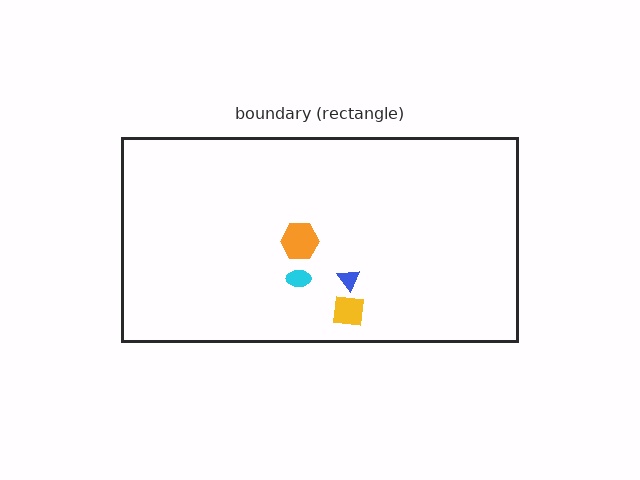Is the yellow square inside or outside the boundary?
Inside.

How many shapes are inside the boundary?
4 inside, 0 outside.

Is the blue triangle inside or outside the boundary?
Inside.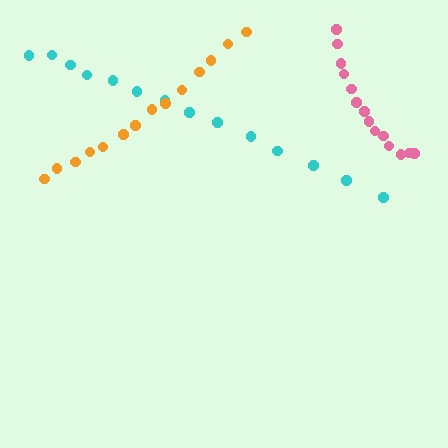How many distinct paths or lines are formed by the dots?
There are 3 distinct paths.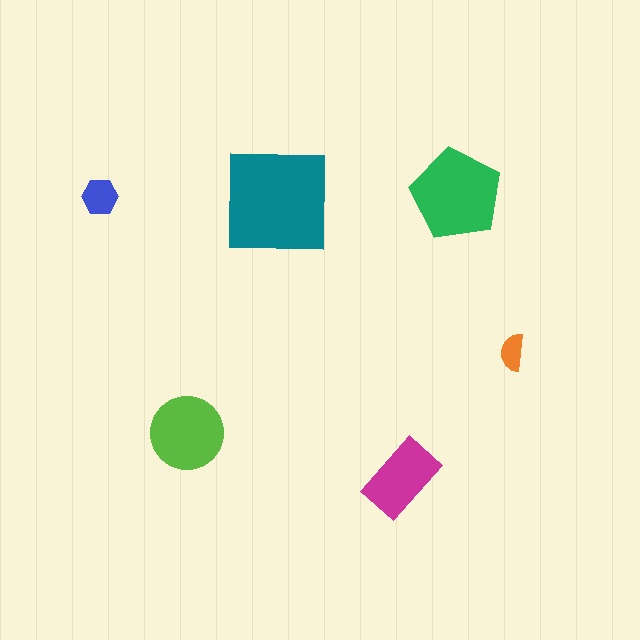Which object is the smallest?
The orange semicircle.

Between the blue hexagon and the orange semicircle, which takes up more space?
The blue hexagon.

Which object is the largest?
The teal square.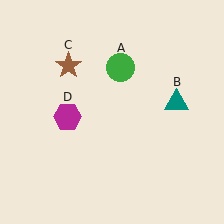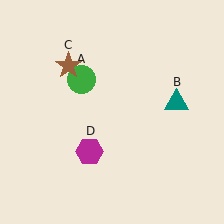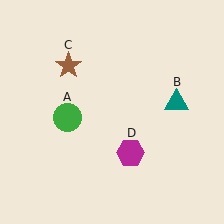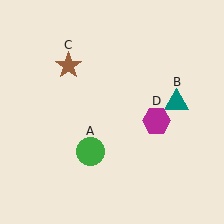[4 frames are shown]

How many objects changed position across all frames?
2 objects changed position: green circle (object A), magenta hexagon (object D).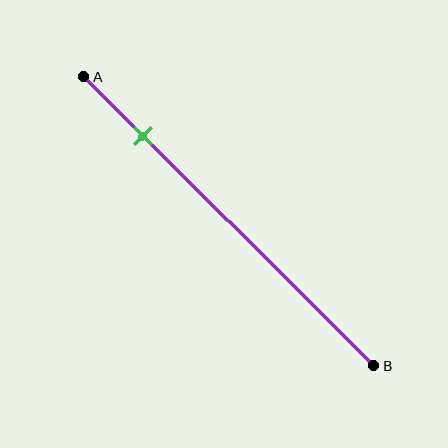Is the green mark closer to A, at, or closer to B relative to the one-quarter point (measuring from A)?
The green mark is closer to point A than the one-quarter point of segment AB.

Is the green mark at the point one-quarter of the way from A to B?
No, the mark is at about 20% from A, not at the 25% one-quarter point.